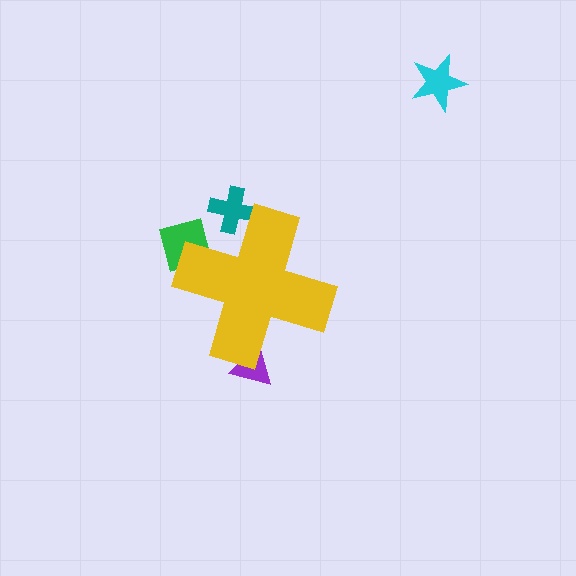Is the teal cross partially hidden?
Yes, the teal cross is partially hidden behind the yellow cross.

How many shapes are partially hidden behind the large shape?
3 shapes are partially hidden.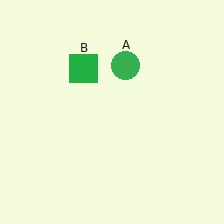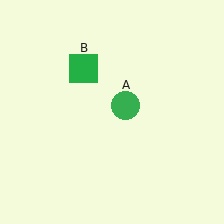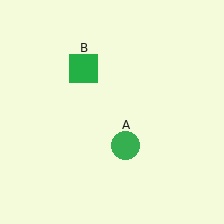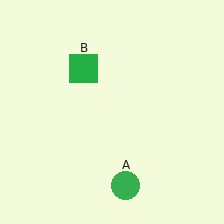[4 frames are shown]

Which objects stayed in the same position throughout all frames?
Green square (object B) remained stationary.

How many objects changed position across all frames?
1 object changed position: green circle (object A).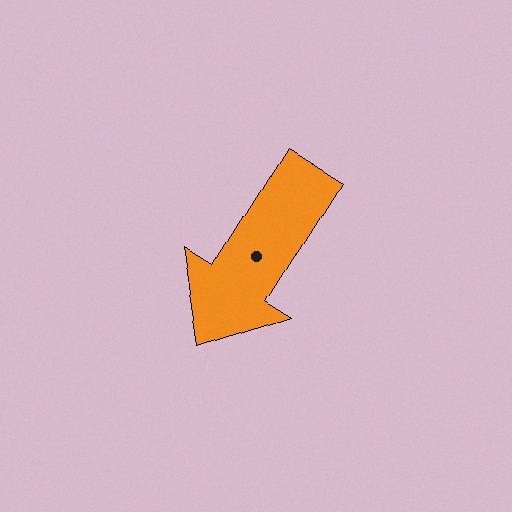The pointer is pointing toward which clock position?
Roughly 7 o'clock.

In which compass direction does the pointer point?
Southwest.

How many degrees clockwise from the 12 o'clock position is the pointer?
Approximately 212 degrees.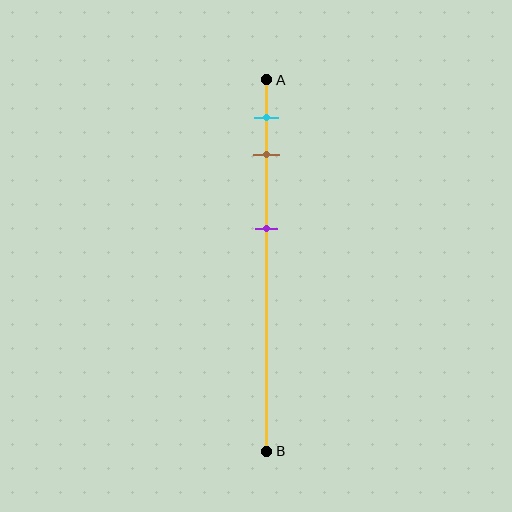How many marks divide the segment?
There are 3 marks dividing the segment.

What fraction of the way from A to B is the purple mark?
The purple mark is approximately 40% (0.4) of the way from A to B.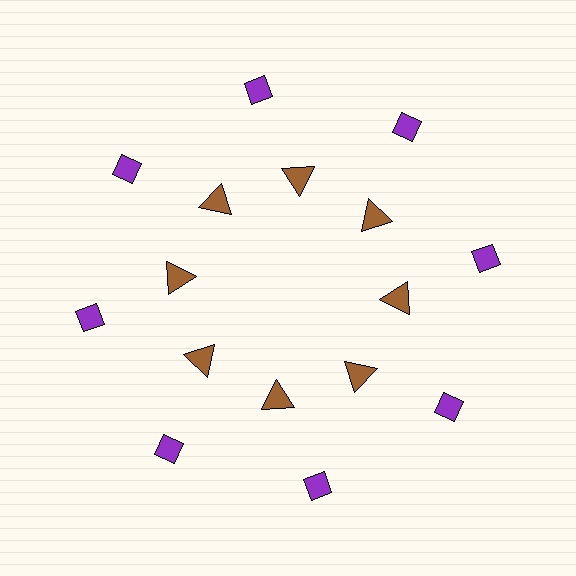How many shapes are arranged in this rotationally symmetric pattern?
There are 16 shapes, arranged in 8 groups of 2.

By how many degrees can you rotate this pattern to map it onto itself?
The pattern maps onto itself every 45 degrees of rotation.